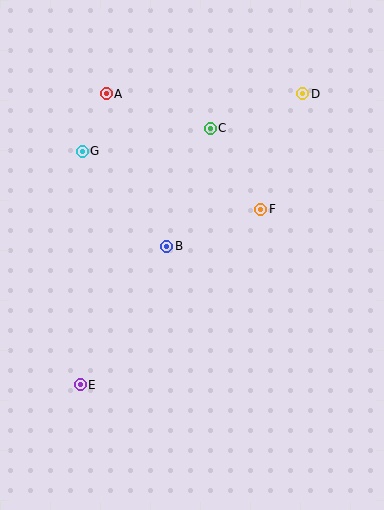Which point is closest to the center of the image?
Point B at (167, 246) is closest to the center.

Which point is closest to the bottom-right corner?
Point F is closest to the bottom-right corner.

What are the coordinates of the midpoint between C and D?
The midpoint between C and D is at (256, 111).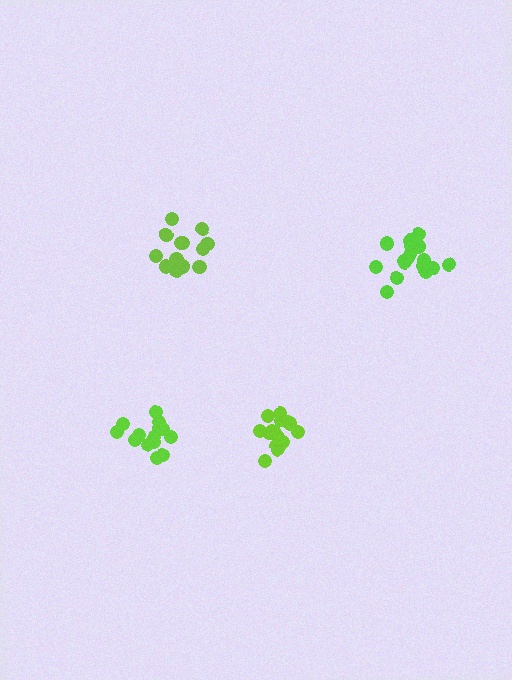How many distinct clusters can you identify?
There are 4 distinct clusters.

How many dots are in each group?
Group 1: 14 dots, Group 2: 15 dots, Group 3: 16 dots, Group 4: 17 dots (62 total).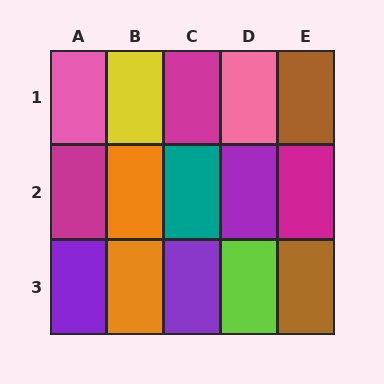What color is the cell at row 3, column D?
Lime.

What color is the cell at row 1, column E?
Brown.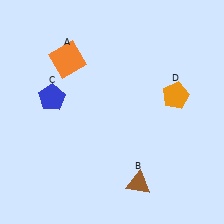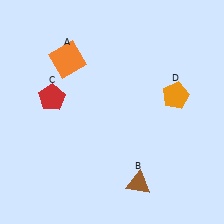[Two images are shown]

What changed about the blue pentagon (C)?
In Image 1, C is blue. In Image 2, it changed to red.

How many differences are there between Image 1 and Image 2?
There is 1 difference between the two images.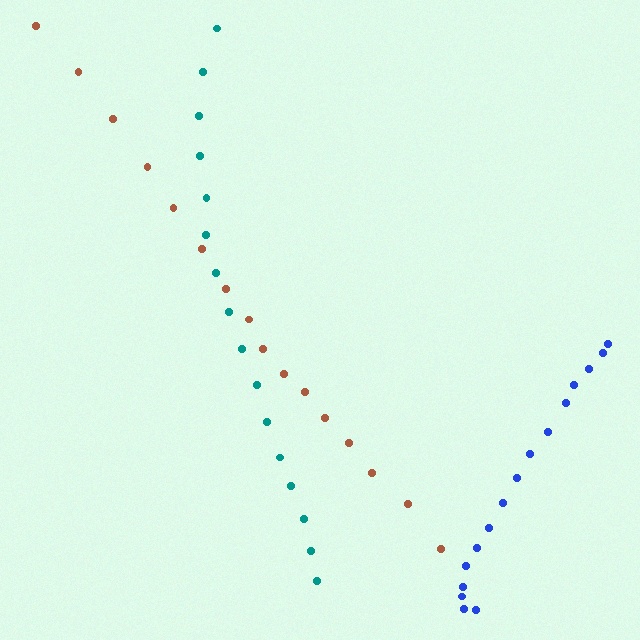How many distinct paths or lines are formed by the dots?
There are 3 distinct paths.